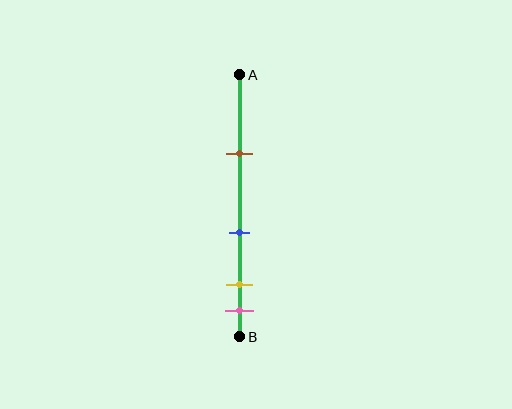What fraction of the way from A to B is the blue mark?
The blue mark is approximately 60% (0.6) of the way from A to B.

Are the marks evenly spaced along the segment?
No, the marks are not evenly spaced.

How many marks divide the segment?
There are 4 marks dividing the segment.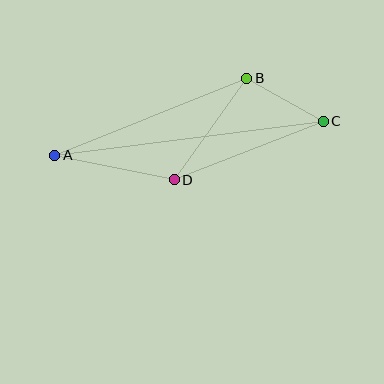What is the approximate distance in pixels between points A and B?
The distance between A and B is approximately 207 pixels.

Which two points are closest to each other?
Points B and C are closest to each other.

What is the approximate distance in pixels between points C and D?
The distance between C and D is approximately 160 pixels.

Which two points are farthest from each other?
Points A and C are farthest from each other.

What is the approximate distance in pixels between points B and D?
The distance between B and D is approximately 125 pixels.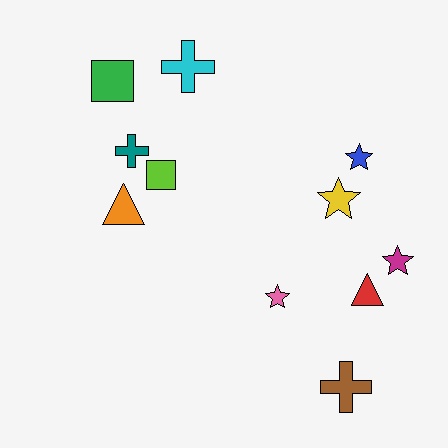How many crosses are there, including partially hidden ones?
There are 3 crosses.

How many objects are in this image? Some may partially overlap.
There are 11 objects.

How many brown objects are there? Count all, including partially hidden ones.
There is 1 brown object.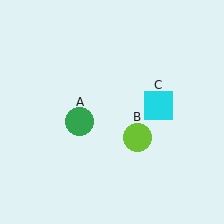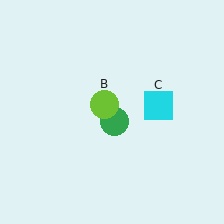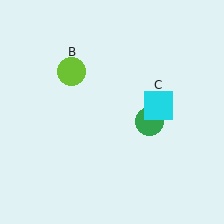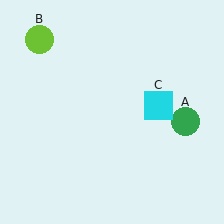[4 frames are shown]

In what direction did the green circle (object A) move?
The green circle (object A) moved right.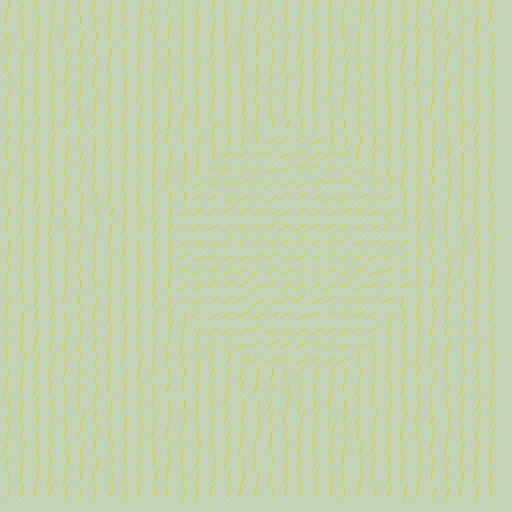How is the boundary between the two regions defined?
The boundary is defined purely by a change in line orientation (approximately 45 degrees difference). All lines are the same color and thickness.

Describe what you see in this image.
The image is filled with small yellow line segments. A circle region in the image has lines oriented differently from the surrounding lines, creating a visible texture boundary.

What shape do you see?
I see a circle.